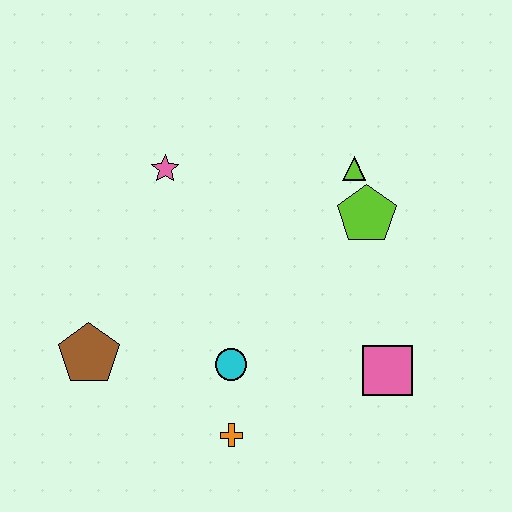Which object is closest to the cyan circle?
The orange cross is closest to the cyan circle.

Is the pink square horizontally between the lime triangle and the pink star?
No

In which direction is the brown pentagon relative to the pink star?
The brown pentagon is below the pink star.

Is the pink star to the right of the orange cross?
No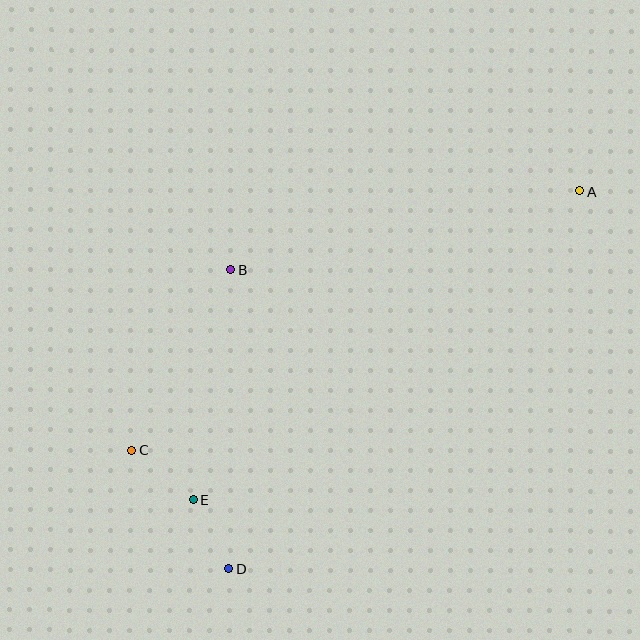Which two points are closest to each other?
Points D and E are closest to each other.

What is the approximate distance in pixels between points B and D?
The distance between B and D is approximately 299 pixels.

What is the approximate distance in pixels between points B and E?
The distance between B and E is approximately 233 pixels.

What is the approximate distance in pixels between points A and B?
The distance between A and B is approximately 358 pixels.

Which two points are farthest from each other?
Points A and C are farthest from each other.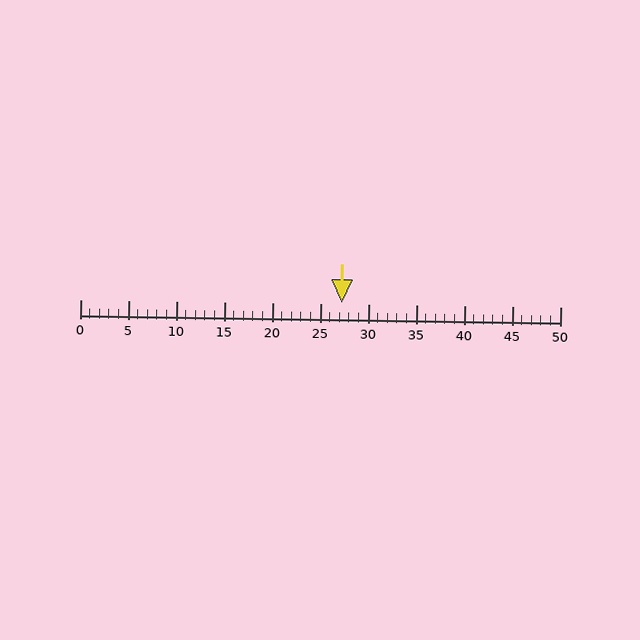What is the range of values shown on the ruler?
The ruler shows values from 0 to 50.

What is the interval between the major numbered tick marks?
The major tick marks are spaced 5 units apart.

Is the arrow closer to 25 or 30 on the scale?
The arrow is closer to 25.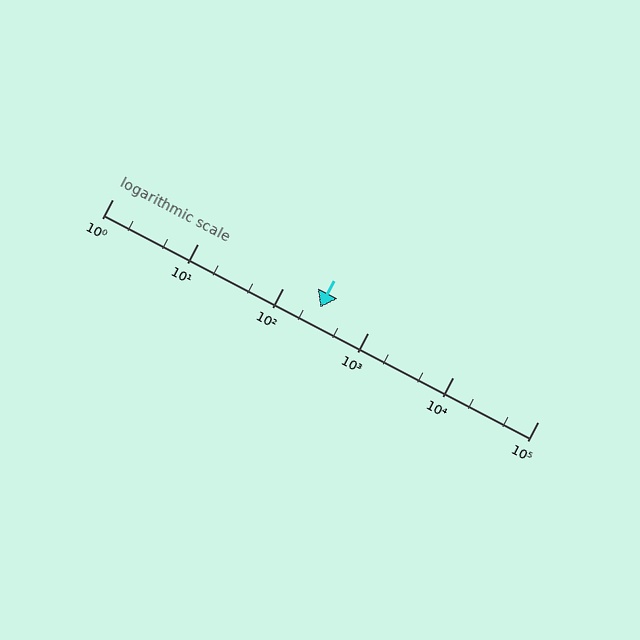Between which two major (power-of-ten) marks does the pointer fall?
The pointer is between 100 and 1000.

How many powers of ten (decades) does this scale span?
The scale spans 5 decades, from 1 to 100000.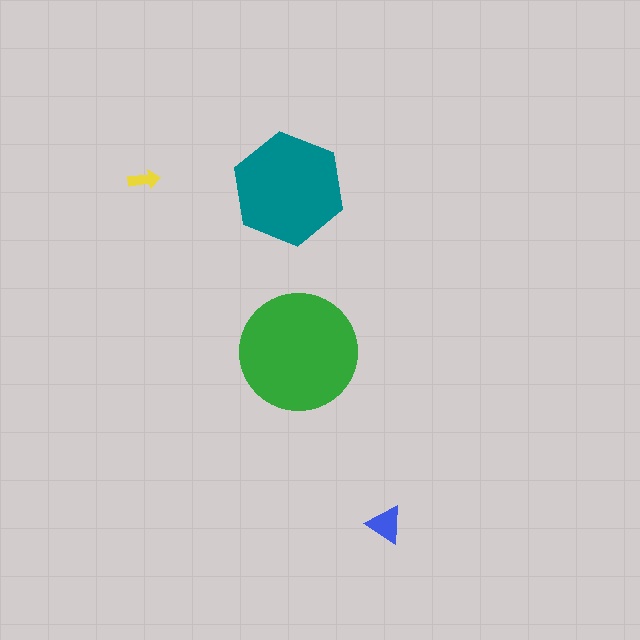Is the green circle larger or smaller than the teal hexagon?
Larger.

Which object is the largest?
The green circle.